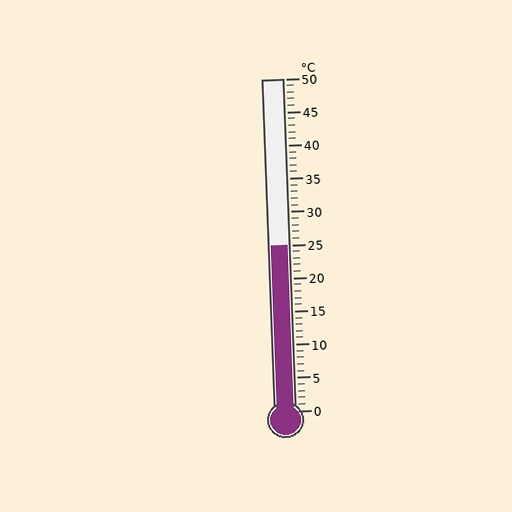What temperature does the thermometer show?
The thermometer shows approximately 25°C.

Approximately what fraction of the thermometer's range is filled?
The thermometer is filled to approximately 50% of its range.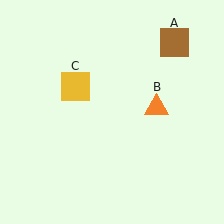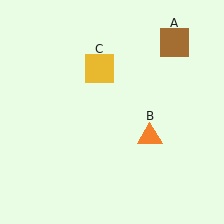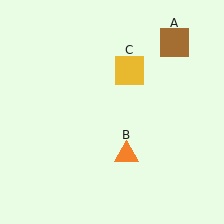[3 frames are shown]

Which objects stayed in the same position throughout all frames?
Brown square (object A) remained stationary.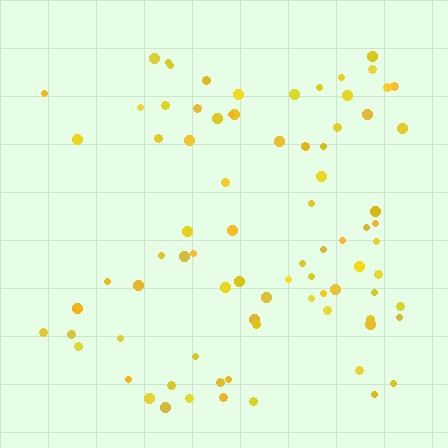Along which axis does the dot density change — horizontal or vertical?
Horizontal.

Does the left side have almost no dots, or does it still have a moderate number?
Still a moderate number, just noticeably fewer than the right.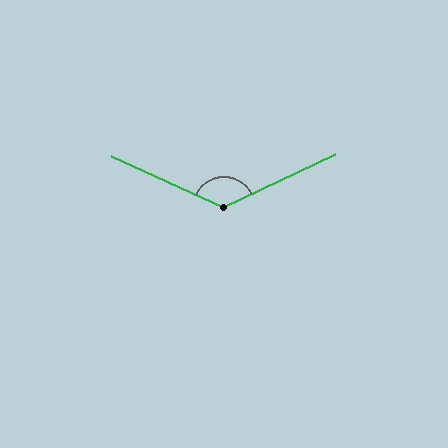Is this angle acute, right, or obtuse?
It is obtuse.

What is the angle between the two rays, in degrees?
Approximately 130 degrees.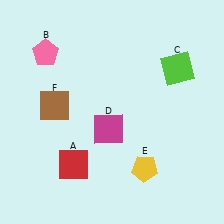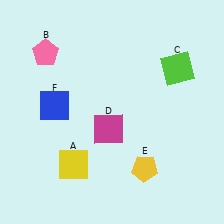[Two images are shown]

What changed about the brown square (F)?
In Image 1, F is brown. In Image 2, it changed to blue.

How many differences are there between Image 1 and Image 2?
There are 2 differences between the two images.